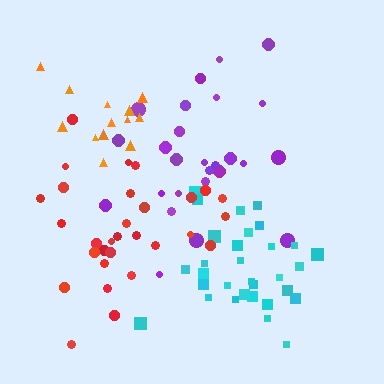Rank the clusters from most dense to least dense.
orange, cyan, purple, red.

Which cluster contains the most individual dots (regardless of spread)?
Cyan (31).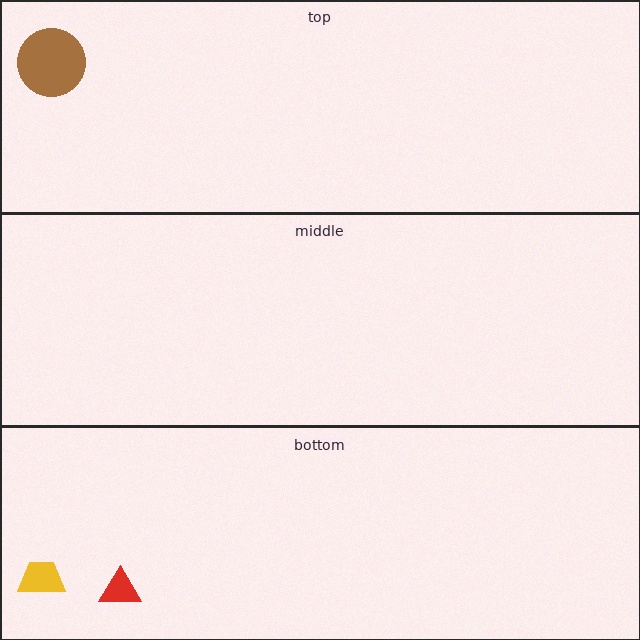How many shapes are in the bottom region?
2.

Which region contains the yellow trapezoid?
The bottom region.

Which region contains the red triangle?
The bottom region.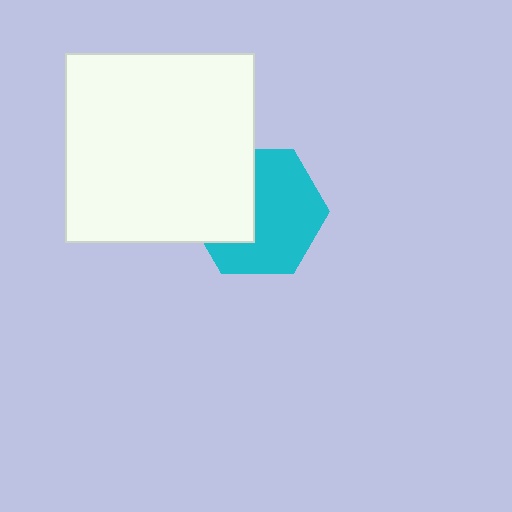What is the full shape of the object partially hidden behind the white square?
The partially hidden object is a cyan hexagon.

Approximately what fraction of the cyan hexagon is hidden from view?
Roughly 39% of the cyan hexagon is hidden behind the white square.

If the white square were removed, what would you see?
You would see the complete cyan hexagon.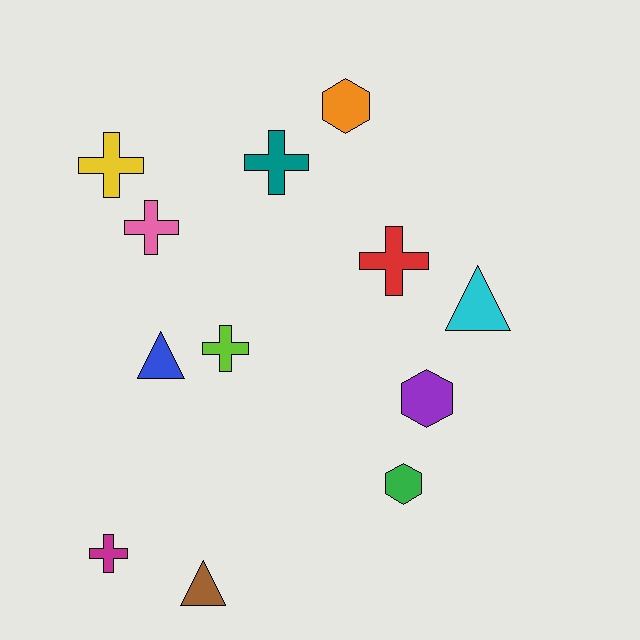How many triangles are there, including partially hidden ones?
There are 3 triangles.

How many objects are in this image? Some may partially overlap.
There are 12 objects.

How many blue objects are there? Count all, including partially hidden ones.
There is 1 blue object.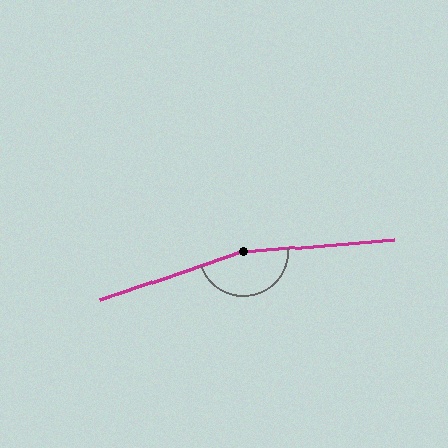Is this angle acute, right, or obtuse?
It is obtuse.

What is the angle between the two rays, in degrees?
Approximately 166 degrees.